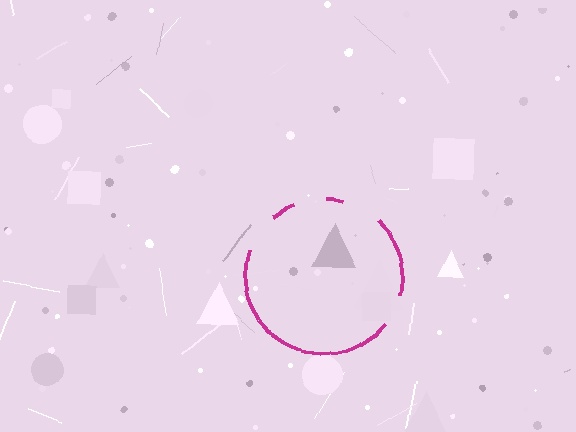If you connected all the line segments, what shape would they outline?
They would outline a circle.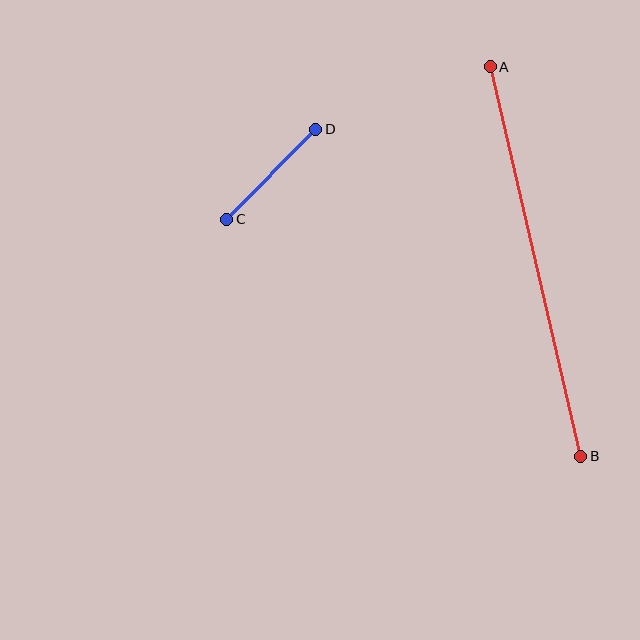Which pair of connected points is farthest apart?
Points A and B are farthest apart.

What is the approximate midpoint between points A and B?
The midpoint is at approximately (535, 262) pixels.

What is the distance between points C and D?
The distance is approximately 127 pixels.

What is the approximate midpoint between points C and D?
The midpoint is at approximately (271, 174) pixels.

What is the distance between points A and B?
The distance is approximately 400 pixels.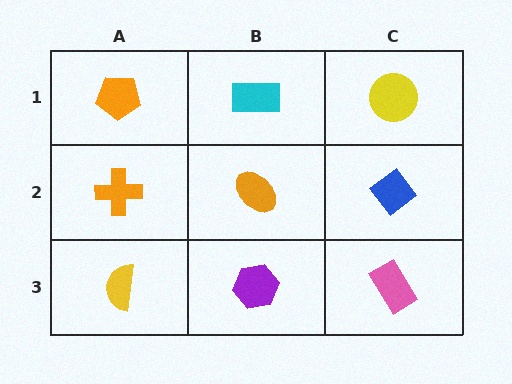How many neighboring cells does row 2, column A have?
3.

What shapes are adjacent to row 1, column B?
An orange ellipse (row 2, column B), an orange pentagon (row 1, column A), a yellow circle (row 1, column C).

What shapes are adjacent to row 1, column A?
An orange cross (row 2, column A), a cyan rectangle (row 1, column B).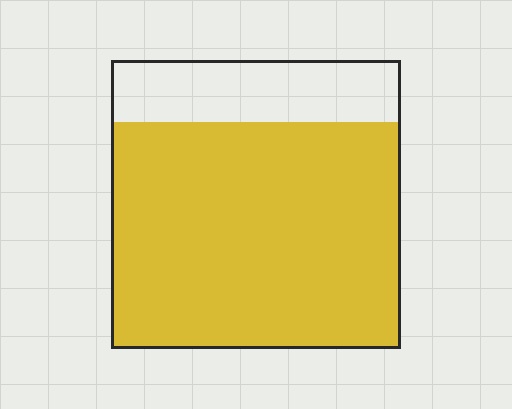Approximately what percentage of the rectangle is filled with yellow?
Approximately 80%.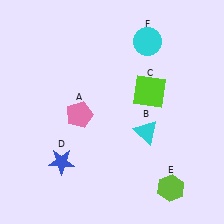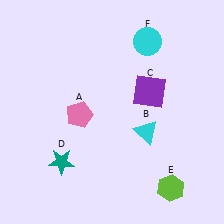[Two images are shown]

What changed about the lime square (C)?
In Image 1, C is lime. In Image 2, it changed to purple.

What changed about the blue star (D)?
In Image 1, D is blue. In Image 2, it changed to teal.